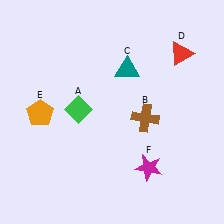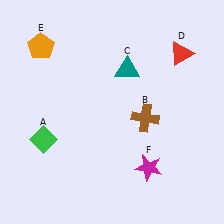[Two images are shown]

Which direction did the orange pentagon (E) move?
The orange pentagon (E) moved up.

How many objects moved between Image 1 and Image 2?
2 objects moved between the two images.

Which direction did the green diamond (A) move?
The green diamond (A) moved left.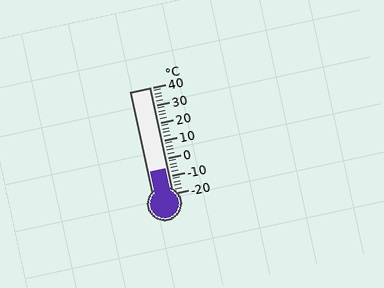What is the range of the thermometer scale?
The thermometer scale ranges from -20°C to 40°C.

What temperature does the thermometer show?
The thermometer shows approximately -6°C.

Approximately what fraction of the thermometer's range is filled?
The thermometer is filled to approximately 25% of its range.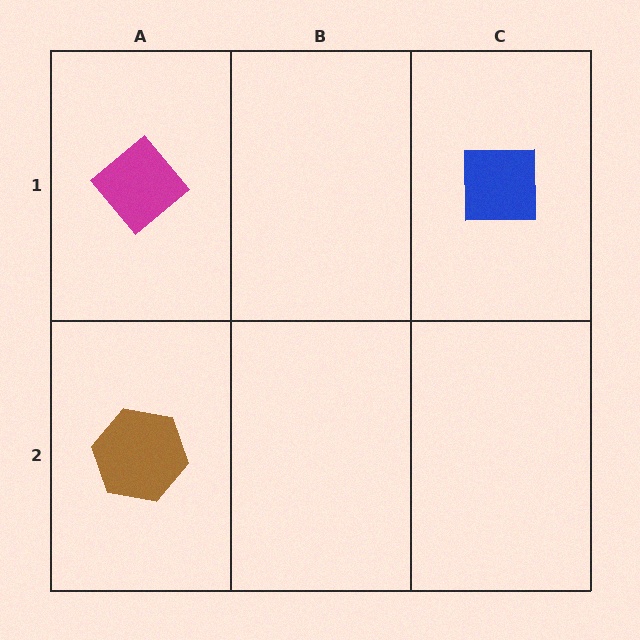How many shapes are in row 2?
1 shape.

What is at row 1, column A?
A magenta diamond.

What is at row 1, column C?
A blue square.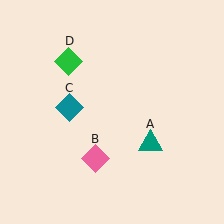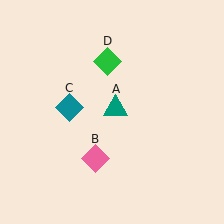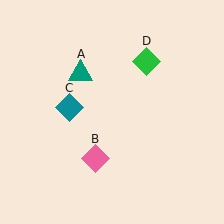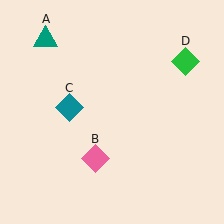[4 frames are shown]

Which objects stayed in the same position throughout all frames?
Pink diamond (object B) and teal diamond (object C) remained stationary.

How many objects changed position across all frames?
2 objects changed position: teal triangle (object A), green diamond (object D).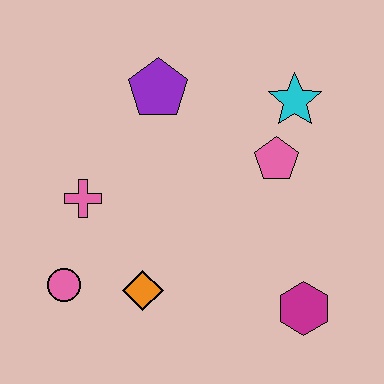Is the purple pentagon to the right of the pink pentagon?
No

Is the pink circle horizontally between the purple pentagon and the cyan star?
No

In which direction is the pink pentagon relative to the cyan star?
The pink pentagon is below the cyan star.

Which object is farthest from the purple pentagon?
The magenta hexagon is farthest from the purple pentagon.